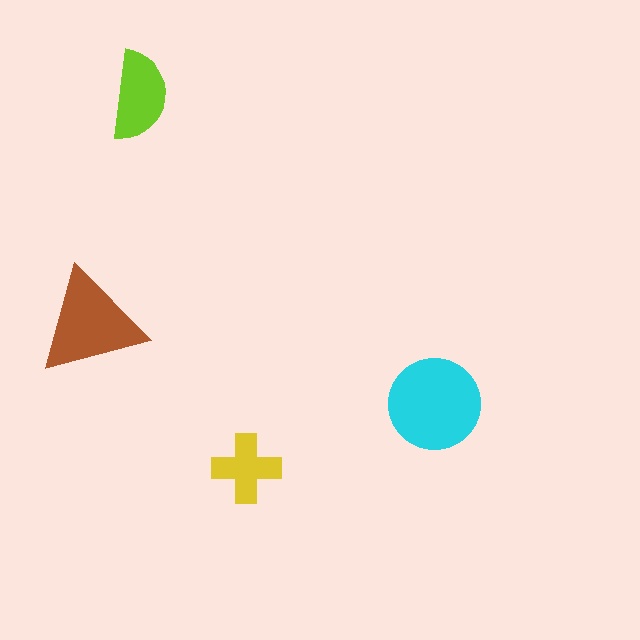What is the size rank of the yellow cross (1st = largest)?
4th.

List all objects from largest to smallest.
The cyan circle, the brown triangle, the lime semicircle, the yellow cross.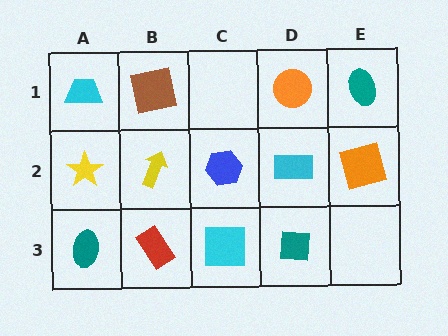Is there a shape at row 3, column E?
No, that cell is empty.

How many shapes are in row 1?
4 shapes.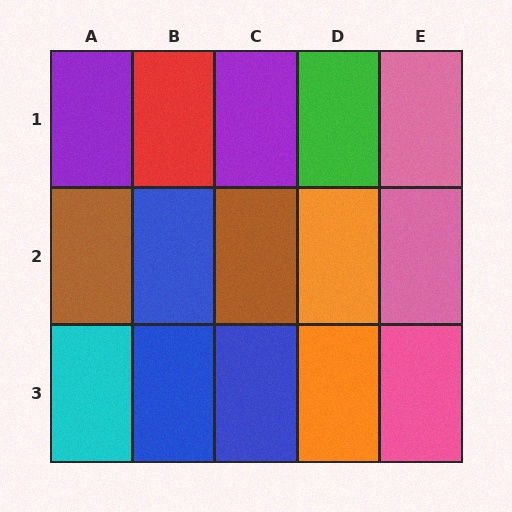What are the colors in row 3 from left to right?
Cyan, blue, blue, orange, pink.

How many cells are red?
1 cell is red.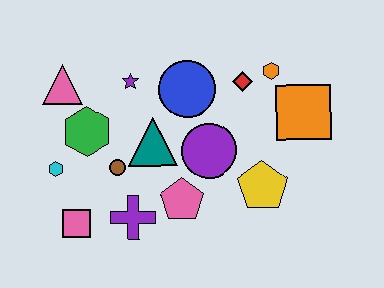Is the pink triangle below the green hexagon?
No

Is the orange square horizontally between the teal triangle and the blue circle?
No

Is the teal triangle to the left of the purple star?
No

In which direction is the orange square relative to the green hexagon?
The orange square is to the right of the green hexagon.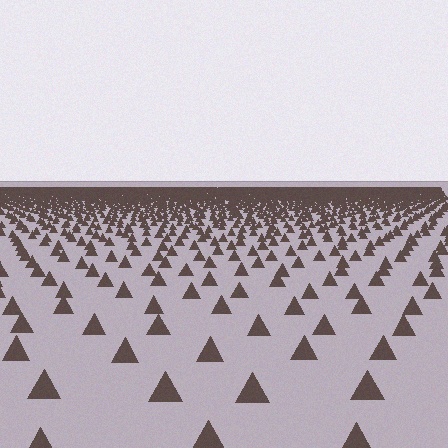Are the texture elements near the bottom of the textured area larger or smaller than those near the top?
Larger. Near the bottom, elements are closer to the viewer and appear at a bigger on-screen size.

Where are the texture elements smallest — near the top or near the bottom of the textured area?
Near the top.